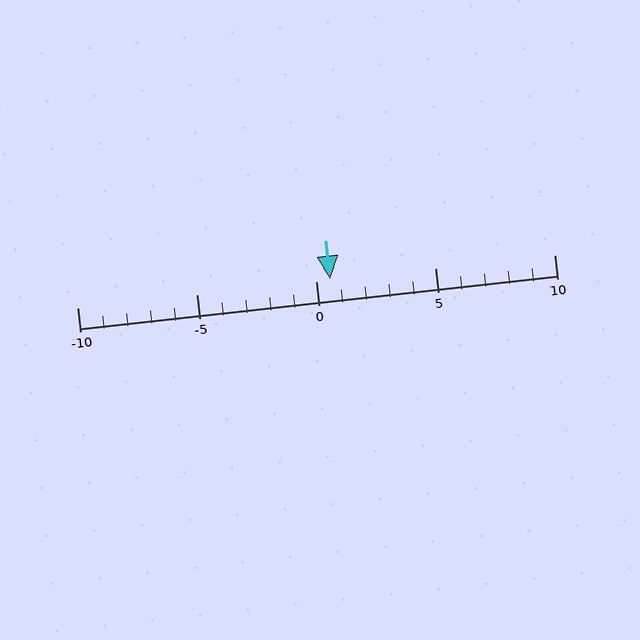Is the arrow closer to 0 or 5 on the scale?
The arrow is closer to 0.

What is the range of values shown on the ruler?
The ruler shows values from -10 to 10.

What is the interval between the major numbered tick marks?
The major tick marks are spaced 5 units apart.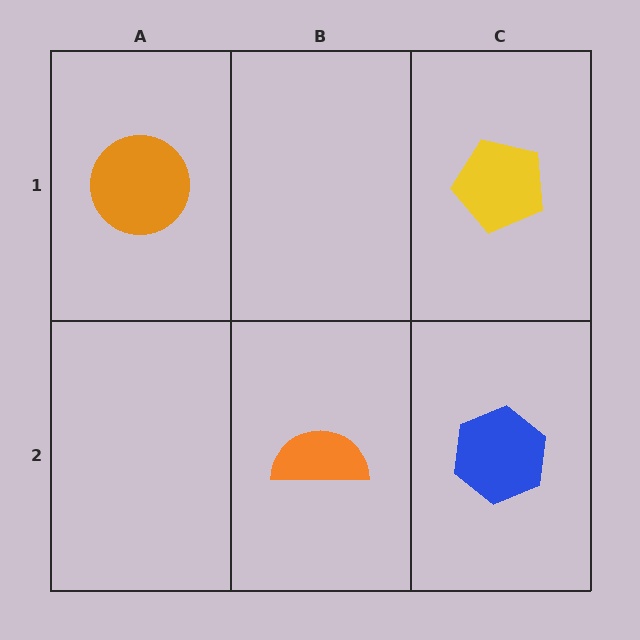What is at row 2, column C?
A blue hexagon.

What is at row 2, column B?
An orange semicircle.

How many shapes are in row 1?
2 shapes.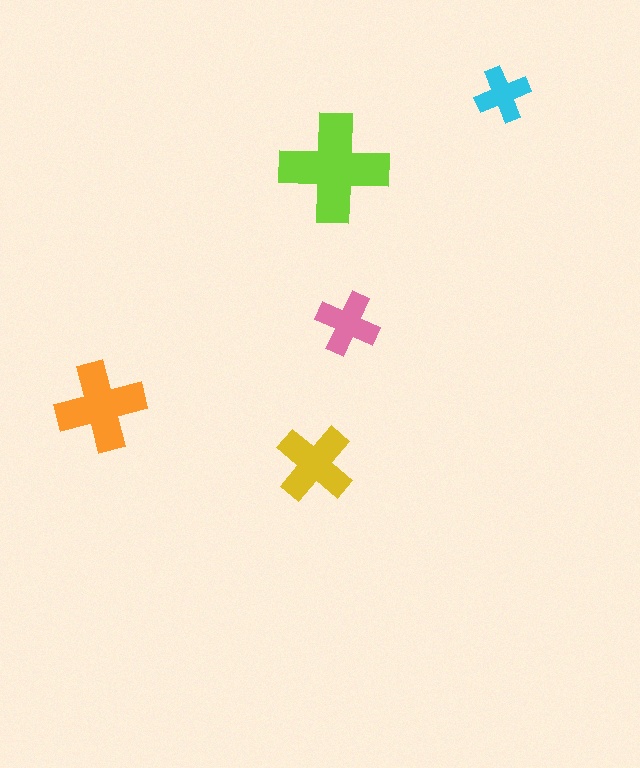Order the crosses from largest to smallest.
the lime one, the orange one, the yellow one, the pink one, the cyan one.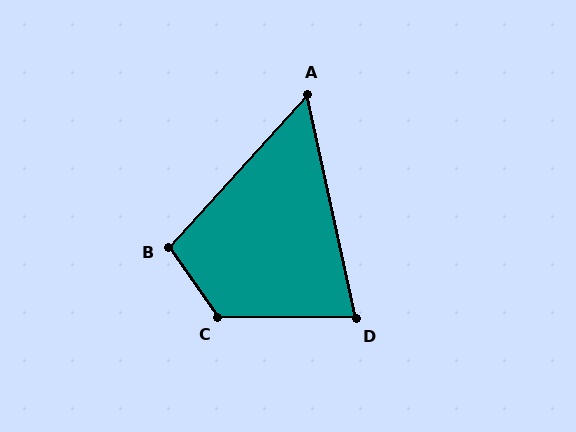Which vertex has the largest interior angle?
C, at approximately 126 degrees.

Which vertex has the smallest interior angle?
A, at approximately 54 degrees.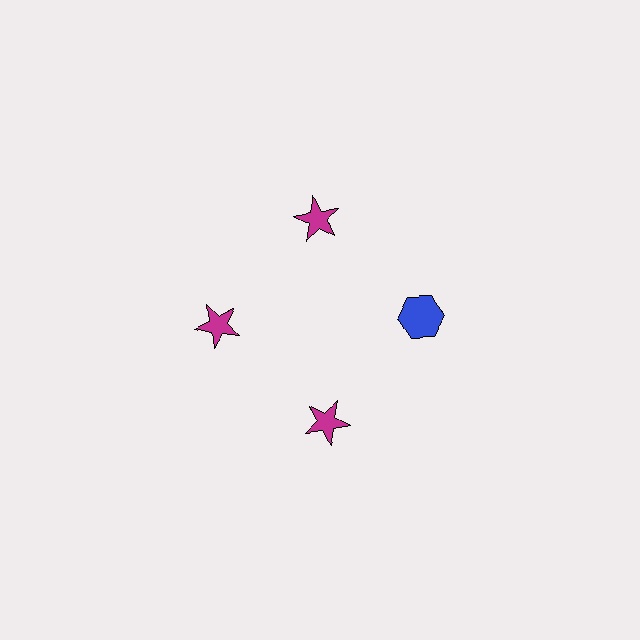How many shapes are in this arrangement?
There are 4 shapes arranged in a ring pattern.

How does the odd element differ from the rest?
It differs in both color (blue instead of magenta) and shape (hexagon instead of star).